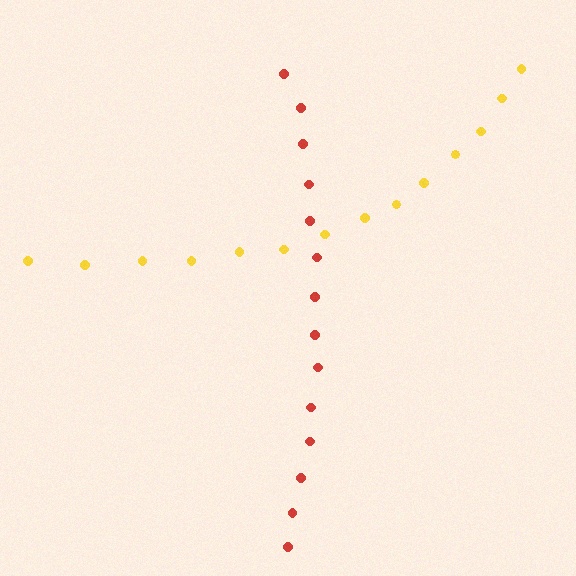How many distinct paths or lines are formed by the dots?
There are 2 distinct paths.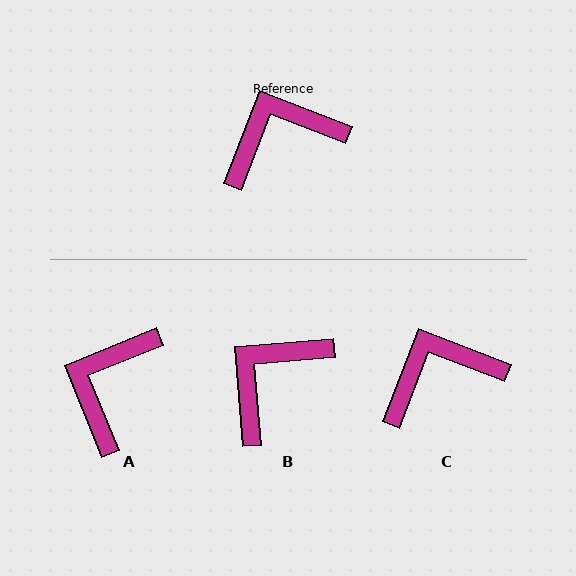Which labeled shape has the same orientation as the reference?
C.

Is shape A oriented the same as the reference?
No, it is off by about 43 degrees.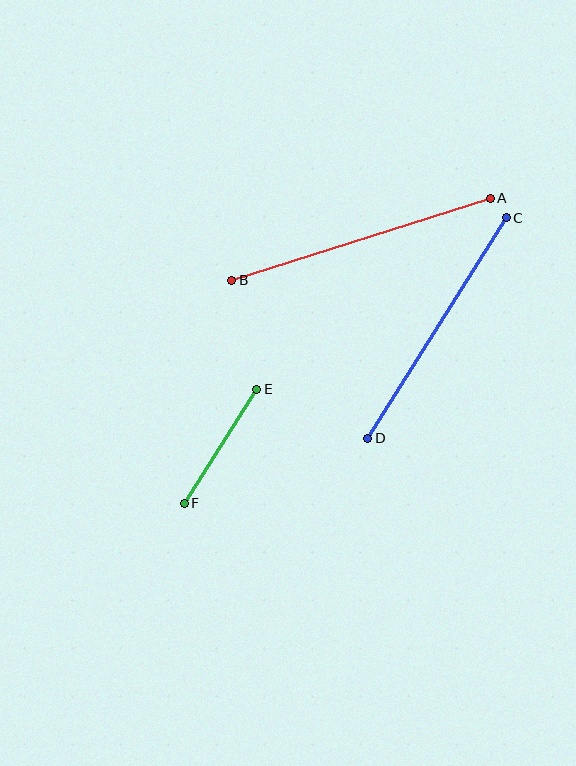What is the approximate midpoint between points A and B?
The midpoint is at approximately (361, 239) pixels.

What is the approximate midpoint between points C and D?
The midpoint is at approximately (437, 328) pixels.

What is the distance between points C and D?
The distance is approximately 260 pixels.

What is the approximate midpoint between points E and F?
The midpoint is at approximately (221, 446) pixels.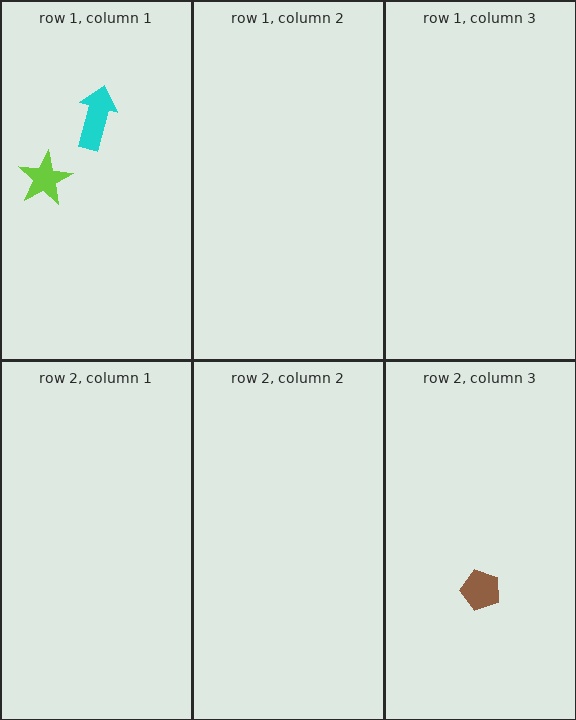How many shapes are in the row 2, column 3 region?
1.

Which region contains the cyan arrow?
The row 1, column 1 region.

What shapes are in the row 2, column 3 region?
The brown pentagon.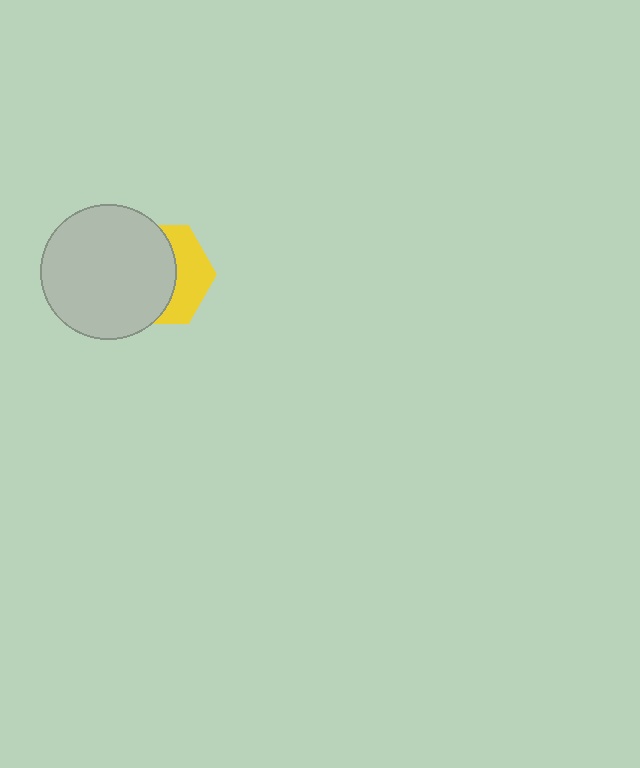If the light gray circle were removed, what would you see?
You would see the complete yellow hexagon.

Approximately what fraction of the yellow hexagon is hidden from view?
Roughly 62% of the yellow hexagon is hidden behind the light gray circle.